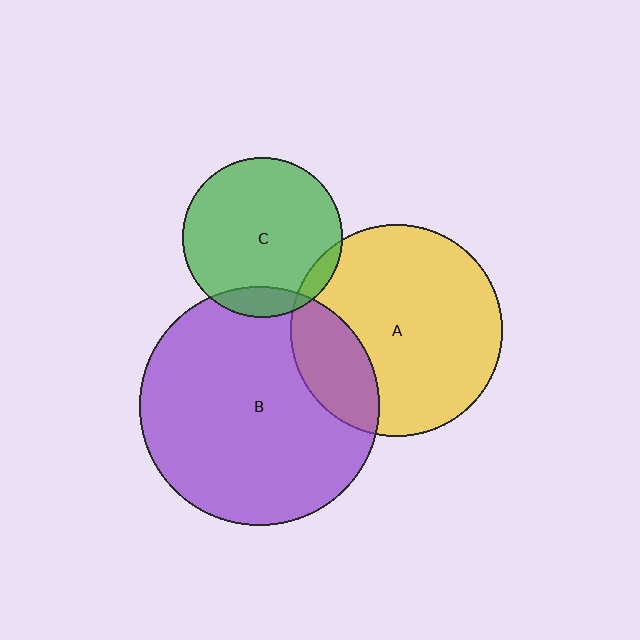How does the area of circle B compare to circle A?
Approximately 1.3 times.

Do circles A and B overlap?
Yes.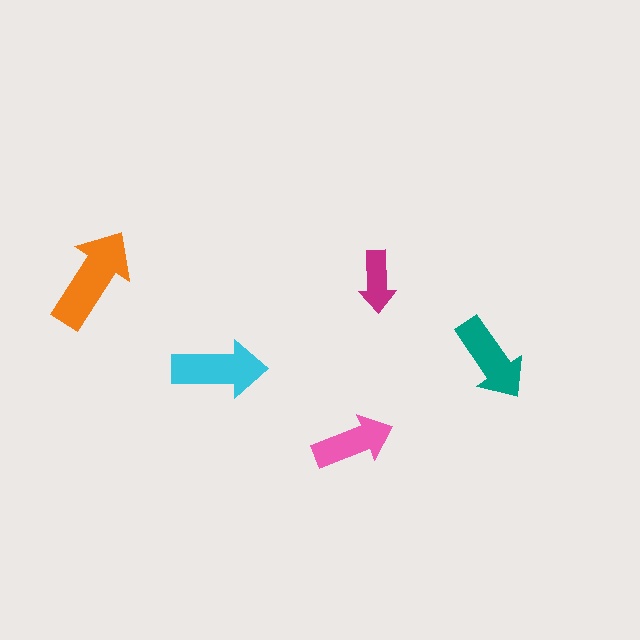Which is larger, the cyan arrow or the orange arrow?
The orange one.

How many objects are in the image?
There are 5 objects in the image.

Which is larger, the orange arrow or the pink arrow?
The orange one.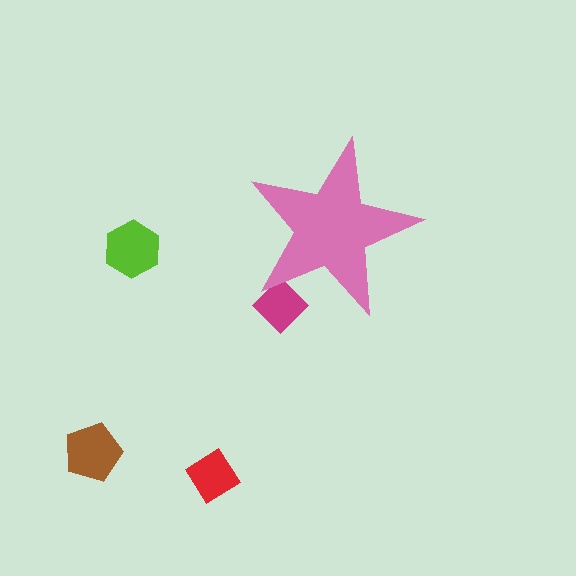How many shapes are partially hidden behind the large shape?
1 shape is partially hidden.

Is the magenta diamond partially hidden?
Yes, the magenta diamond is partially hidden behind the pink star.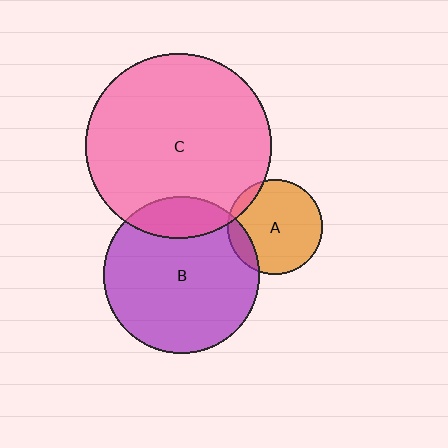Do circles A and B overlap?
Yes.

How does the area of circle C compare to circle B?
Approximately 1.4 times.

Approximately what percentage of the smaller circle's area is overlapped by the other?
Approximately 15%.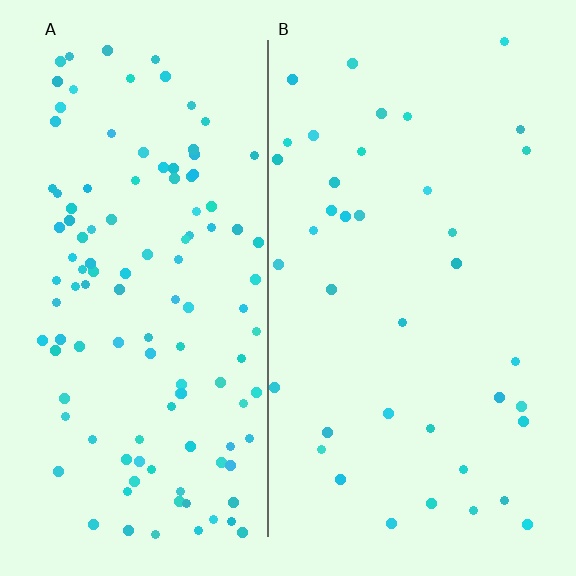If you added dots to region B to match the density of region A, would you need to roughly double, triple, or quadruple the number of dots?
Approximately triple.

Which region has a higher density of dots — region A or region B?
A (the left).